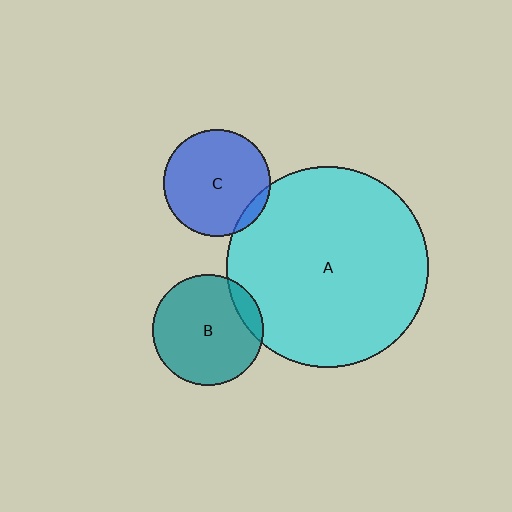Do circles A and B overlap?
Yes.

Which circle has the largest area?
Circle A (cyan).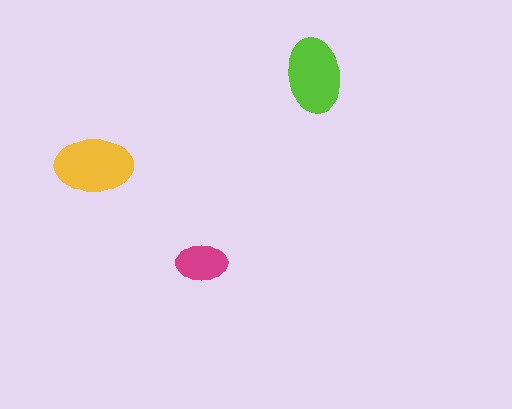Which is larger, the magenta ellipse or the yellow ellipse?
The yellow one.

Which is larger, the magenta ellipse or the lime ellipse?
The lime one.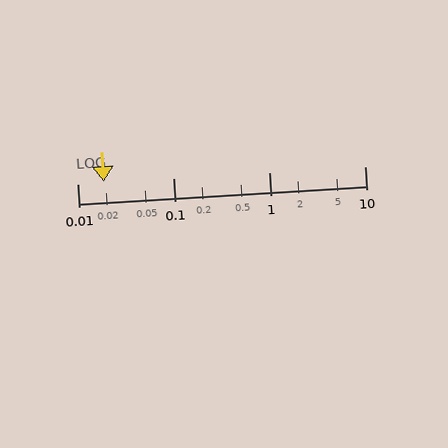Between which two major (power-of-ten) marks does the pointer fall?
The pointer is between 0.01 and 0.1.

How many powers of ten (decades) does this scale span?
The scale spans 3 decades, from 0.01 to 10.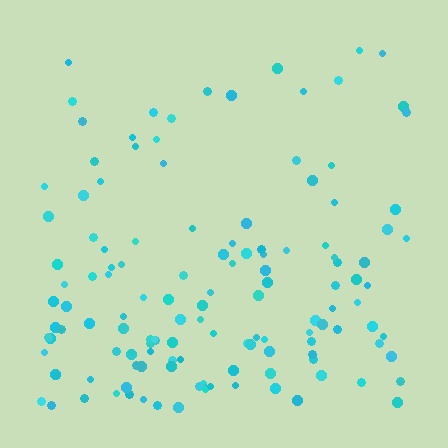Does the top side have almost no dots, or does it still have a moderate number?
Still a moderate number, just noticeably fewer than the bottom.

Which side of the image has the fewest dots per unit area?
The top.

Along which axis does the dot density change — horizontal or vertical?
Vertical.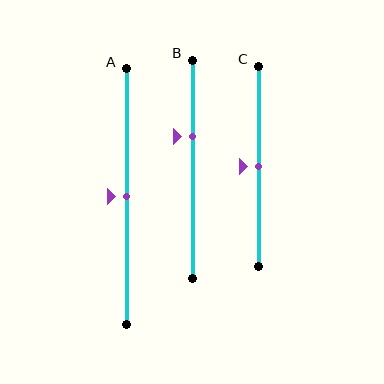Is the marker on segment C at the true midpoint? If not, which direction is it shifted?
Yes, the marker on segment C is at the true midpoint.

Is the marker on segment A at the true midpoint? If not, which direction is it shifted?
Yes, the marker on segment A is at the true midpoint.